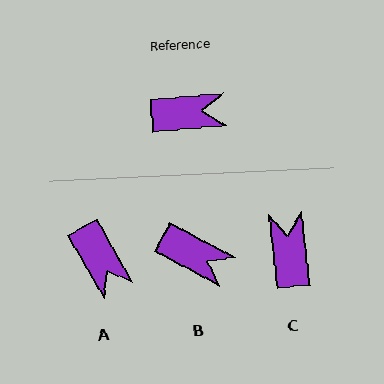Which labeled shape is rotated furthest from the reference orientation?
C, about 92 degrees away.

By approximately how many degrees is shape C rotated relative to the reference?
Approximately 92 degrees counter-clockwise.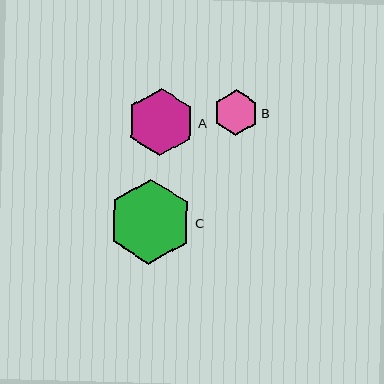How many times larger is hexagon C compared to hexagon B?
Hexagon C is approximately 1.9 times the size of hexagon B.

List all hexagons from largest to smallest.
From largest to smallest: C, A, B.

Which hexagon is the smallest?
Hexagon B is the smallest with a size of approximately 45 pixels.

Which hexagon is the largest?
Hexagon C is the largest with a size of approximately 84 pixels.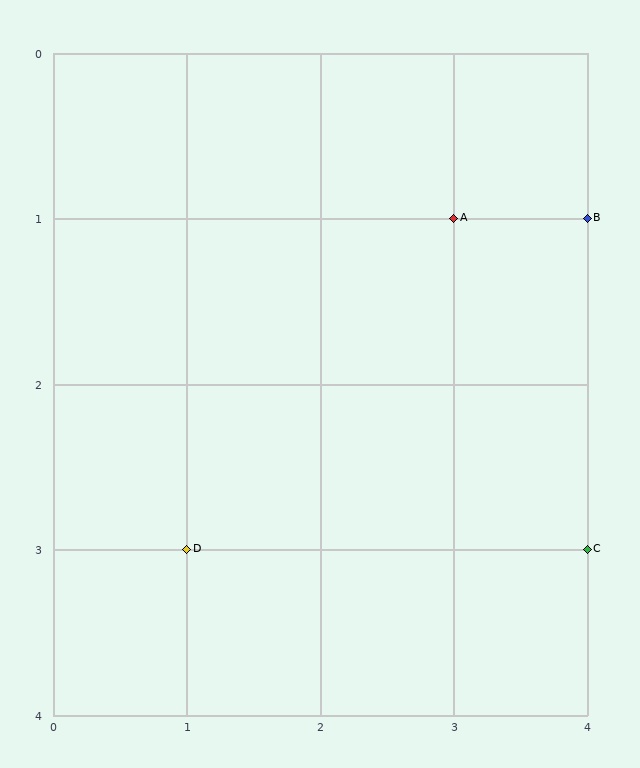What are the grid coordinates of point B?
Point B is at grid coordinates (4, 1).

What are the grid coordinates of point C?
Point C is at grid coordinates (4, 3).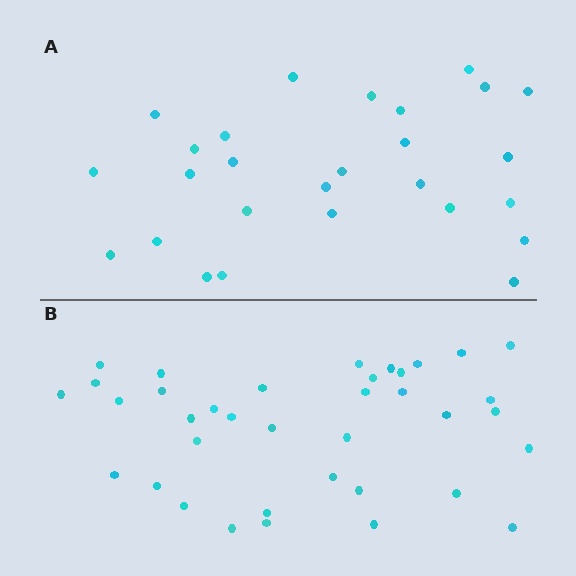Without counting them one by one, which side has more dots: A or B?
Region B (the bottom region) has more dots.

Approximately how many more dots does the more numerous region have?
Region B has roughly 10 or so more dots than region A.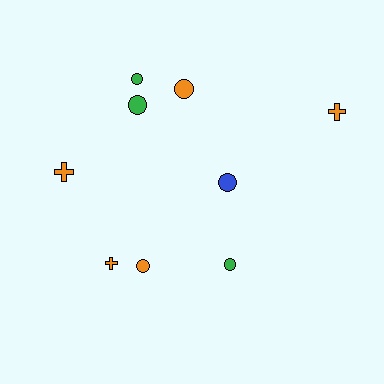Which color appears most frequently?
Orange, with 5 objects.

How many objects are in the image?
There are 9 objects.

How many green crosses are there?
There are no green crosses.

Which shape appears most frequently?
Circle, with 6 objects.